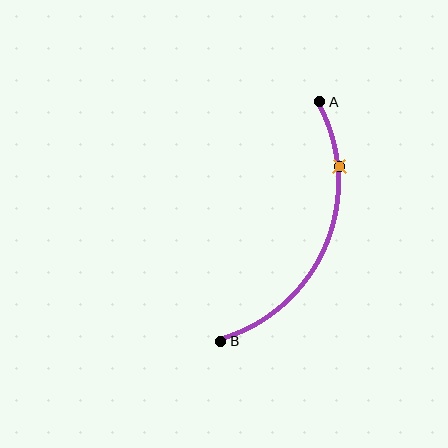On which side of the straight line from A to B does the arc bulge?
The arc bulges to the right of the straight line connecting A and B.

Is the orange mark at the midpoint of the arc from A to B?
No. The orange mark lies on the arc but is closer to endpoint A. The arc midpoint would be at the point on the curve equidistant along the arc from both A and B.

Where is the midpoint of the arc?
The arc midpoint is the point on the curve farthest from the straight line joining A and B. It sits to the right of that line.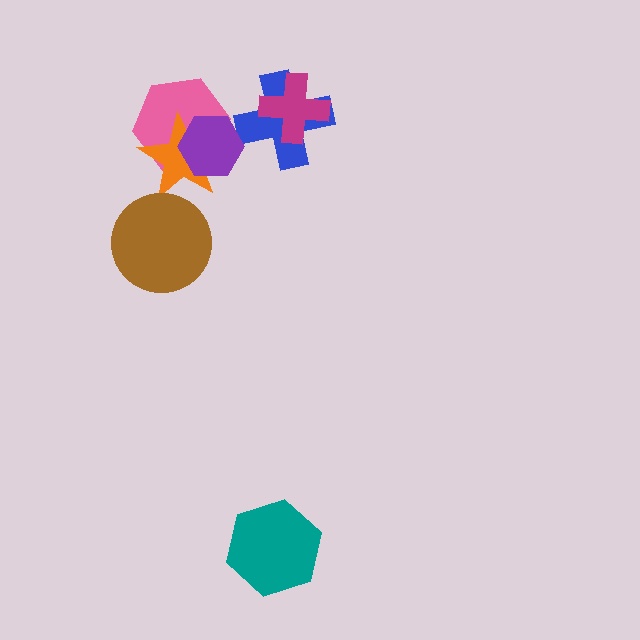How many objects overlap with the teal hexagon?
0 objects overlap with the teal hexagon.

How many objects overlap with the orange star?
2 objects overlap with the orange star.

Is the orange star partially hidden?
Yes, it is partially covered by another shape.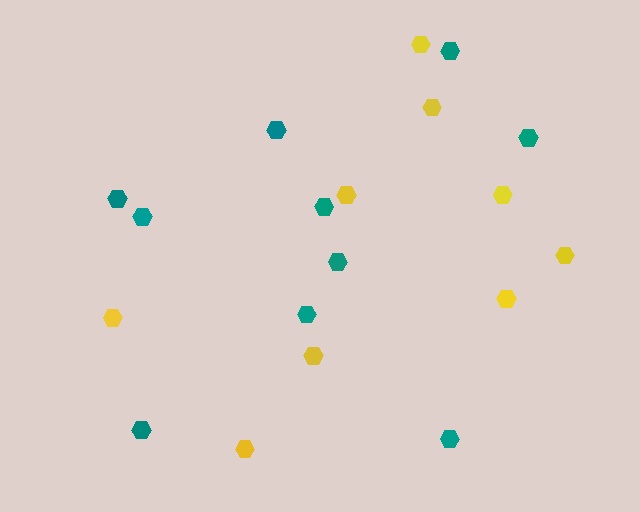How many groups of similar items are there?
There are 2 groups: one group of teal hexagons (10) and one group of yellow hexagons (9).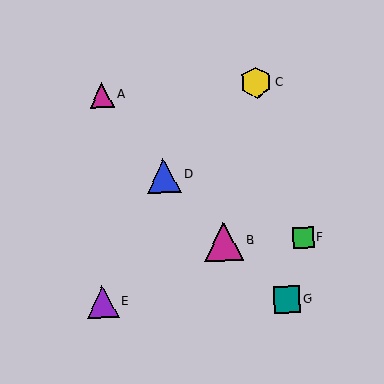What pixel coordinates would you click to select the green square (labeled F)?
Click at (303, 238) to select the green square F.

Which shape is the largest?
The magenta triangle (labeled B) is the largest.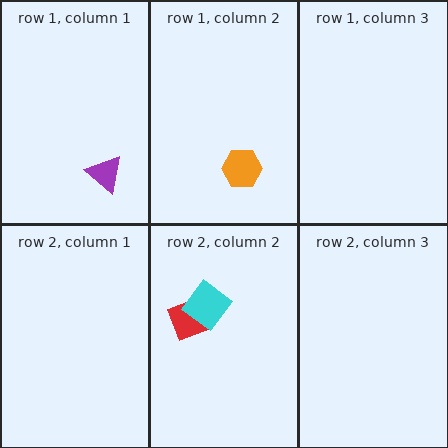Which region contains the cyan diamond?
The row 2, column 2 region.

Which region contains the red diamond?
The row 2, column 2 region.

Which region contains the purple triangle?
The row 1, column 1 region.